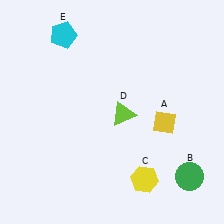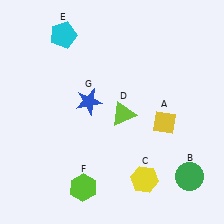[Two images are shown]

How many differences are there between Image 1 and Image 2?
There are 2 differences between the two images.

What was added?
A lime hexagon (F), a blue star (G) were added in Image 2.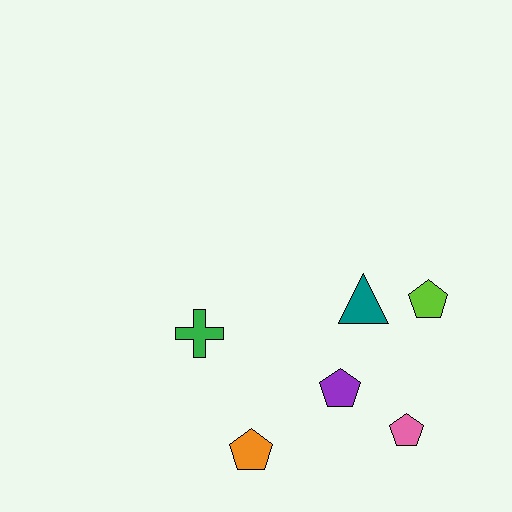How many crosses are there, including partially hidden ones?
There is 1 cross.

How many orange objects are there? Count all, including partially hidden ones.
There is 1 orange object.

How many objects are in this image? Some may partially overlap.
There are 6 objects.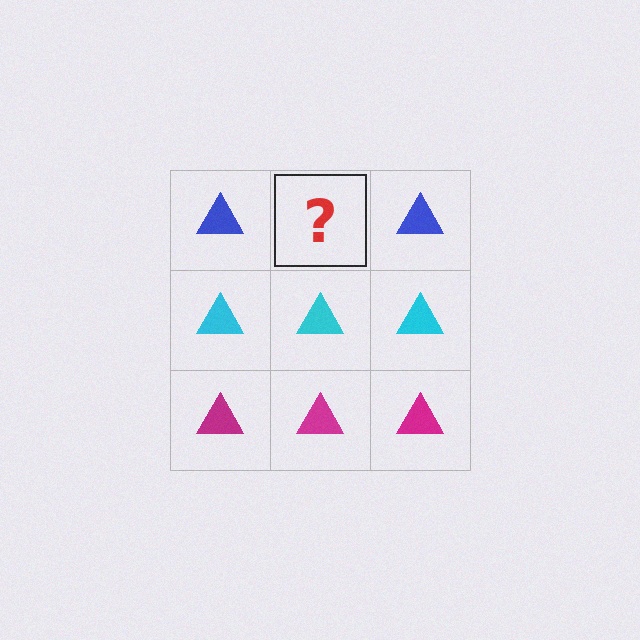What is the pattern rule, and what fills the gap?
The rule is that each row has a consistent color. The gap should be filled with a blue triangle.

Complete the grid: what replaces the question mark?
The question mark should be replaced with a blue triangle.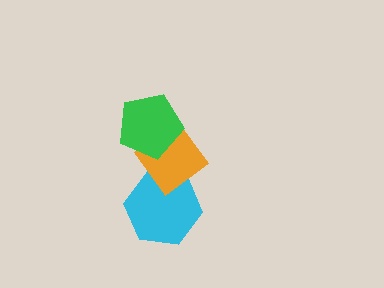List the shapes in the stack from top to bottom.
From top to bottom: the green pentagon, the orange diamond, the cyan hexagon.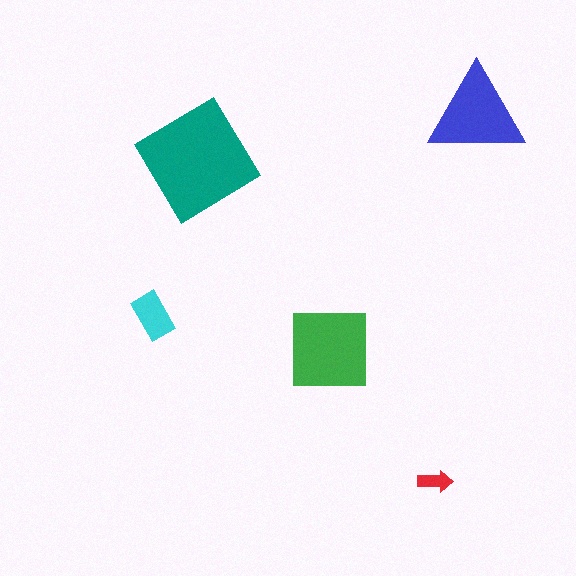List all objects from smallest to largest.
The red arrow, the cyan rectangle, the blue triangle, the green square, the teal diamond.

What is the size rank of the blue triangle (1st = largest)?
3rd.